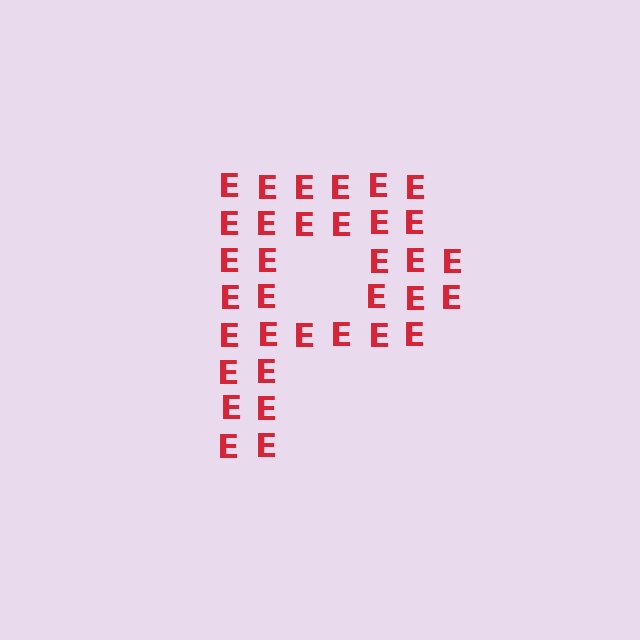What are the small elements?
The small elements are letter E's.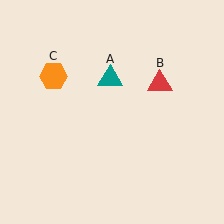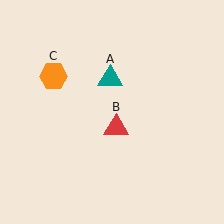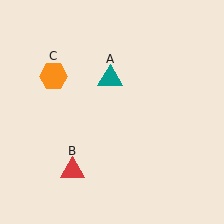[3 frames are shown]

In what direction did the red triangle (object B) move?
The red triangle (object B) moved down and to the left.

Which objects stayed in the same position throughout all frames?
Teal triangle (object A) and orange hexagon (object C) remained stationary.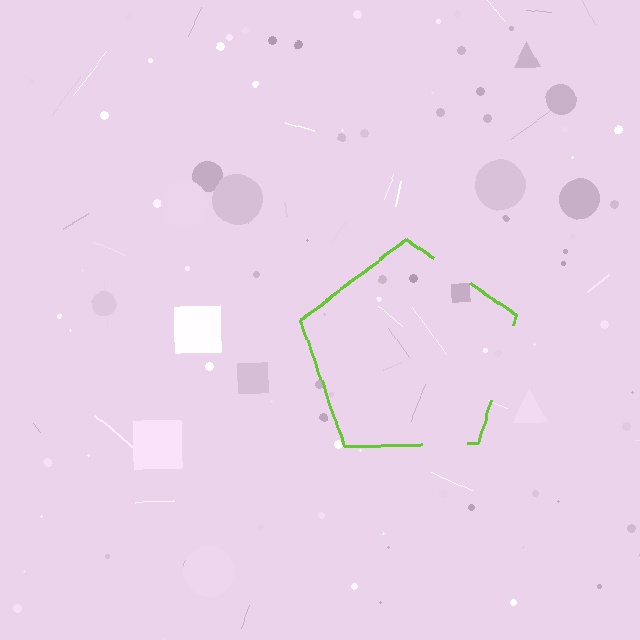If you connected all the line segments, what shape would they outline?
They would outline a pentagon.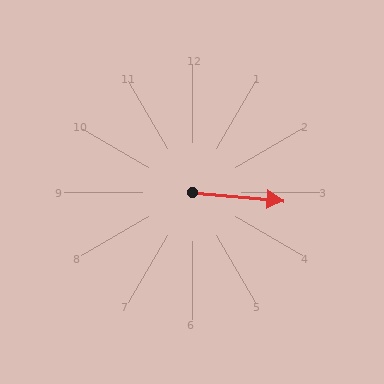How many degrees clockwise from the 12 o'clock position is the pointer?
Approximately 95 degrees.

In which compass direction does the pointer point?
East.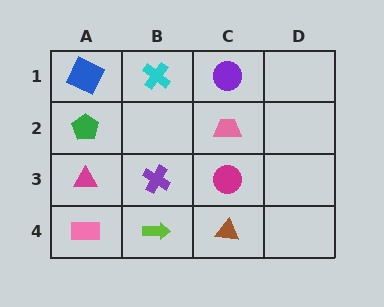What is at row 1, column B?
A cyan cross.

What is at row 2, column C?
A pink trapezoid.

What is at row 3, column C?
A magenta circle.